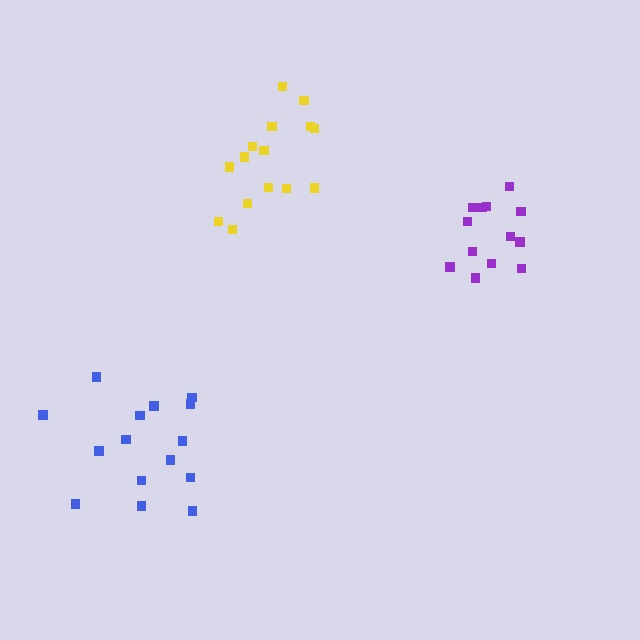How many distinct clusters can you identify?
There are 3 distinct clusters.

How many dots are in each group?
Group 1: 15 dots, Group 2: 15 dots, Group 3: 13 dots (43 total).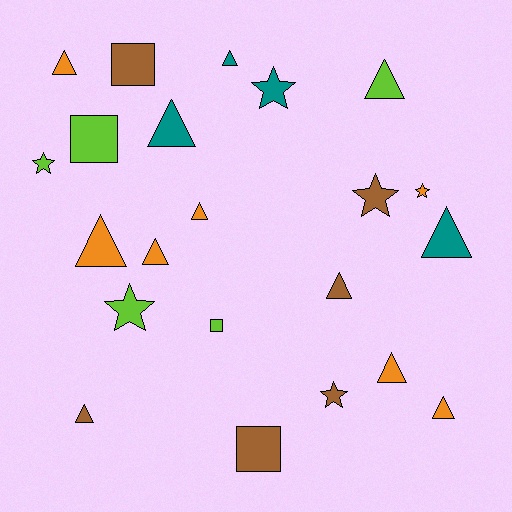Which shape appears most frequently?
Triangle, with 12 objects.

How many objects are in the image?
There are 22 objects.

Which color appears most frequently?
Orange, with 7 objects.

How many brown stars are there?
There are 2 brown stars.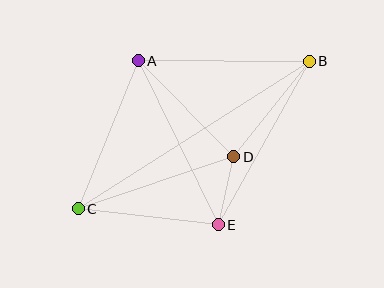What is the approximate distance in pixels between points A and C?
The distance between A and C is approximately 160 pixels.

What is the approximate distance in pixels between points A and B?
The distance between A and B is approximately 171 pixels.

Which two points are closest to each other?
Points D and E are closest to each other.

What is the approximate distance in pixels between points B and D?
The distance between B and D is approximately 122 pixels.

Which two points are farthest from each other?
Points B and C are farthest from each other.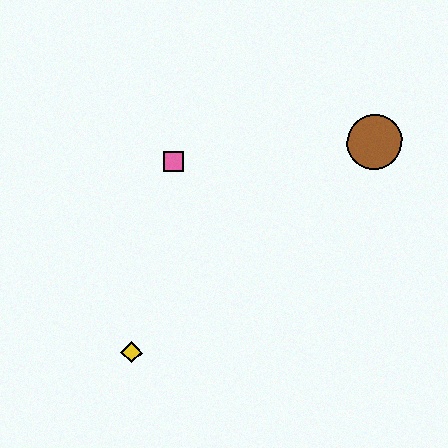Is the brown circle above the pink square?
Yes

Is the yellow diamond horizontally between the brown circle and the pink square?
No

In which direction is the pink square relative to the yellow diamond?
The pink square is above the yellow diamond.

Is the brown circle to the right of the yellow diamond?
Yes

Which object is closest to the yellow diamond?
The pink square is closest to the yellow diamond.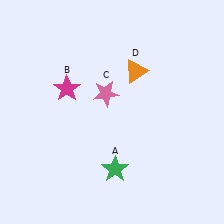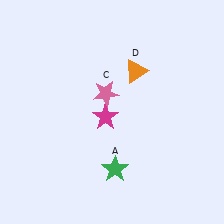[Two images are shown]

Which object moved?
The magenta star (B) moved right.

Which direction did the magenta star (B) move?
The magenta star (B) moved right.